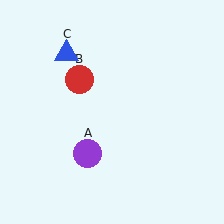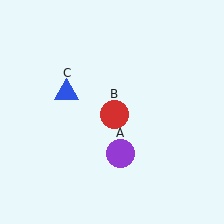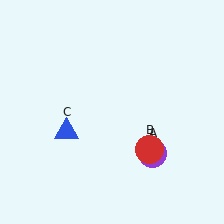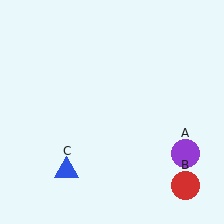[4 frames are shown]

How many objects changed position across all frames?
3 objects changed position: purple circle (object A), red circle (object B), blue triangle (object C).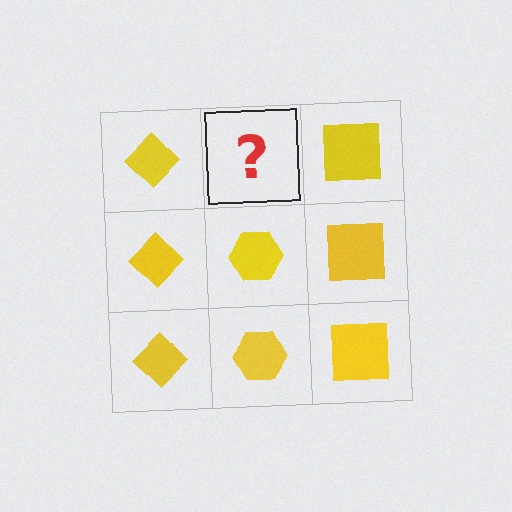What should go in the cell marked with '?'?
The missing cell should contain a yellow hexagon.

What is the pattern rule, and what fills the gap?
The rule is that each column has a consistent shape. The gap should be filled with a yellow hexagon.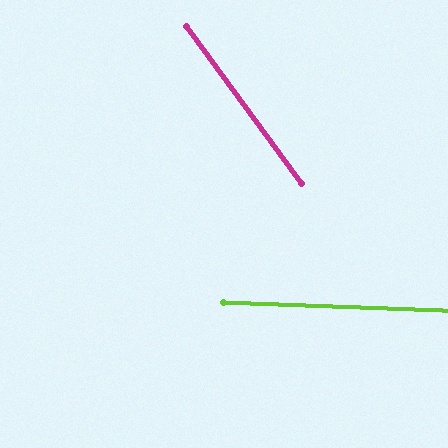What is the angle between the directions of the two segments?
Approximately 51 degrees.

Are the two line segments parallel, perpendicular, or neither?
Neither parallel nor perpendicular — they differ by about 51°.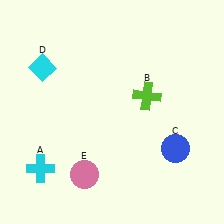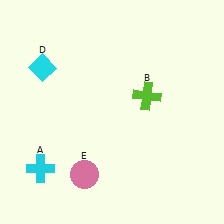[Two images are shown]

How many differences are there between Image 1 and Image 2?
There is 1 difference between the two images.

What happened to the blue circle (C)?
The blue circle (C) was removed in Image 2. It was in the bottom-right area of Image 1.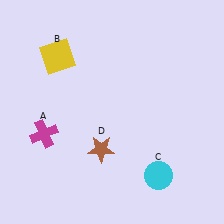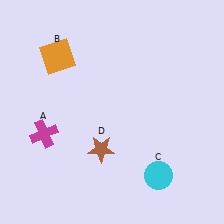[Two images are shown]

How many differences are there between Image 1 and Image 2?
There is 1 difference between the two images.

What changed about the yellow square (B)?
In Image 1, B is yellow. In Image 2, it changed to orange.